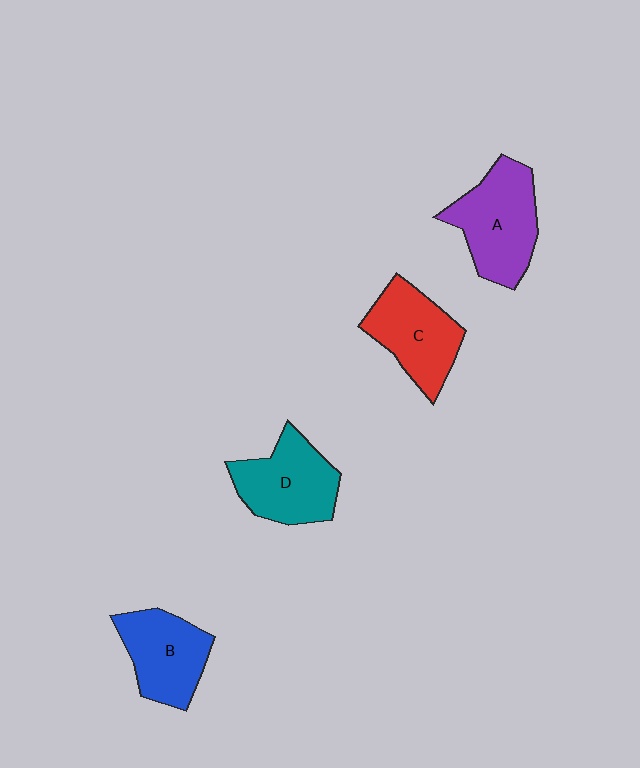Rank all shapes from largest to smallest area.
From largest to smallest: A (purple), D (teal), C (red), B (blue).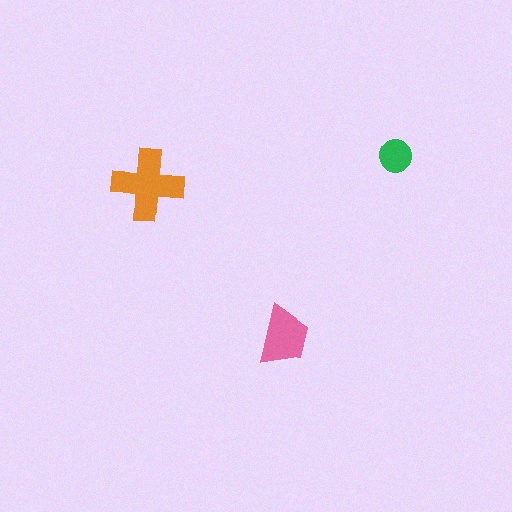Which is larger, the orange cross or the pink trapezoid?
The orange cross.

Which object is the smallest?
The green circle.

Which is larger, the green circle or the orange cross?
The orange cross.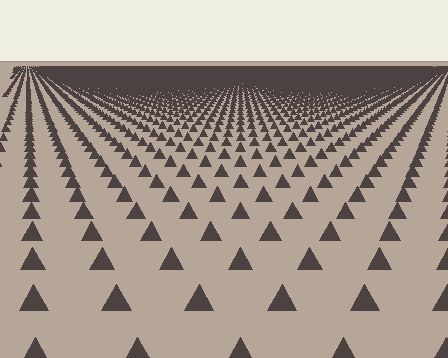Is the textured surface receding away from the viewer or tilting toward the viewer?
The surface is receding away from the viewer. Texture elements get smaller and denser toward the top.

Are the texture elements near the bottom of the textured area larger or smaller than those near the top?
Larger. Near the bottom, elements are closer to the viewer and appear at a bigger on-screen size.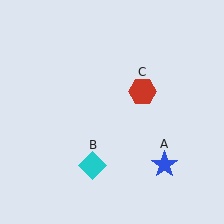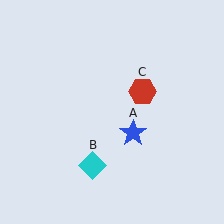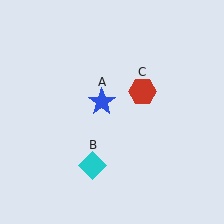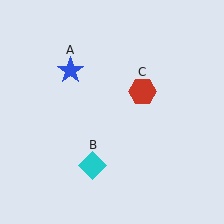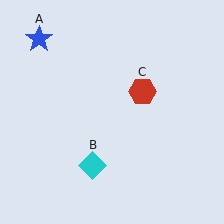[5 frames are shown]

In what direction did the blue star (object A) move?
The blue star (object A) moved up and to the left.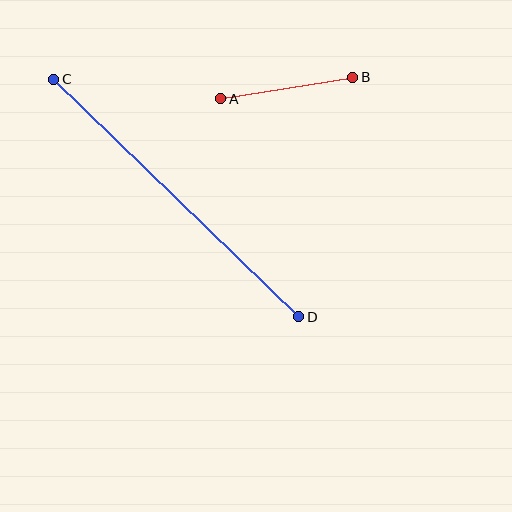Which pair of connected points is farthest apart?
Points C and D are farthest apart.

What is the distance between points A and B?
The distance is approximately 134 pixels.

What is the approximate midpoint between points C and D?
The midpoint is at approximately (176, 198) pixels.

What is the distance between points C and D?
The distance is approximately 341 pixels.